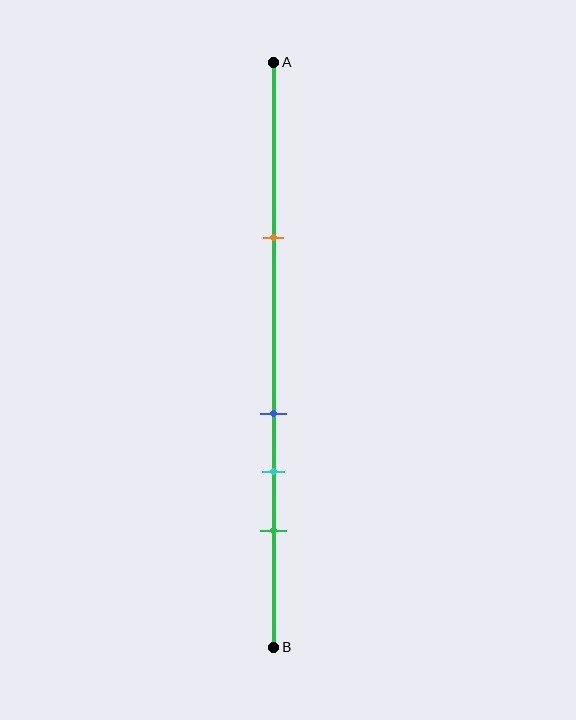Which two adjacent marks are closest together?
The blue and cyan marks are the closest adjacent pair.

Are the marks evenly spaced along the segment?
No, the marks are not evenly spaced.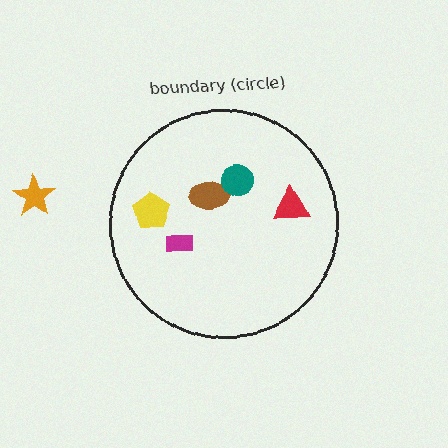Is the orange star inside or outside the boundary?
Outside.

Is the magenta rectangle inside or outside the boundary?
Inside.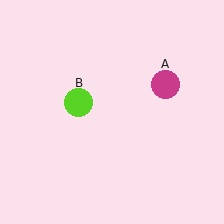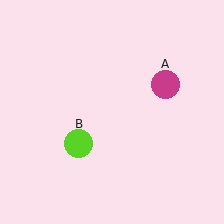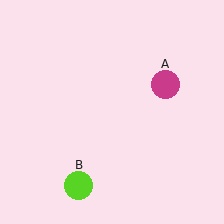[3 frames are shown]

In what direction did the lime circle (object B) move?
The lime circle (object B) moved down.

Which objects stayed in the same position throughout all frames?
Magenta circle (object A) remained stationary.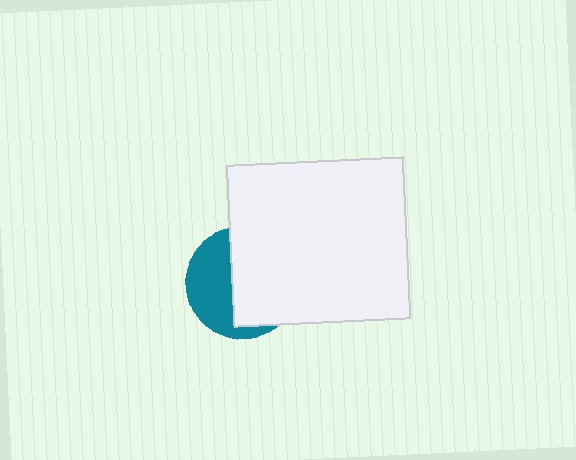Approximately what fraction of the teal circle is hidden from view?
Roughly 57% of the teal circle is hidden behind the white rectangle.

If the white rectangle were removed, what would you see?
You would see the complete teal circle.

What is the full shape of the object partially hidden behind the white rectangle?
The partially hidden object is a teal circle.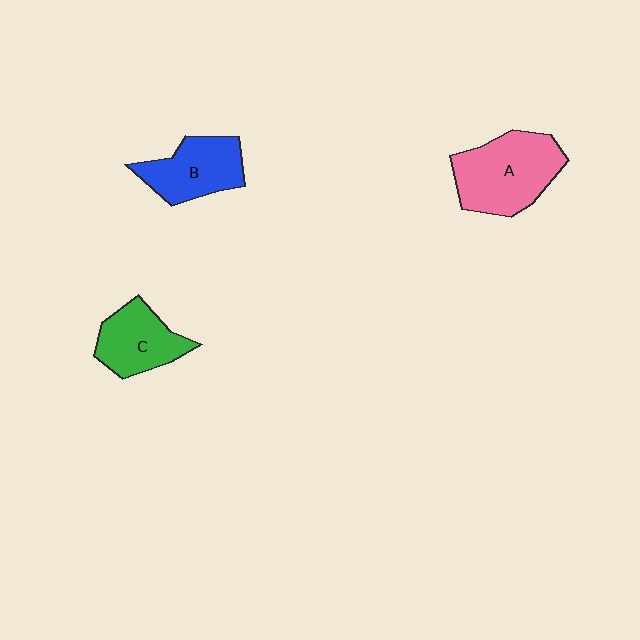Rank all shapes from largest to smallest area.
From largest to smallest: A (pink), B (blue), C (green).